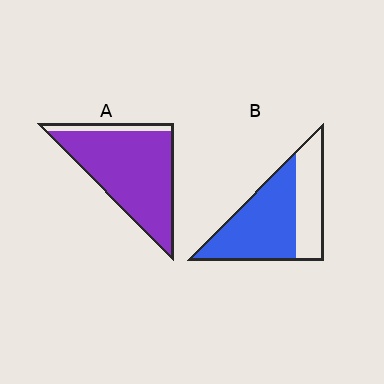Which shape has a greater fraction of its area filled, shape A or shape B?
Shape A.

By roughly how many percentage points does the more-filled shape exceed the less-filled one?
By roughly 25 percentage points (A over B).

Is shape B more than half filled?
Yes.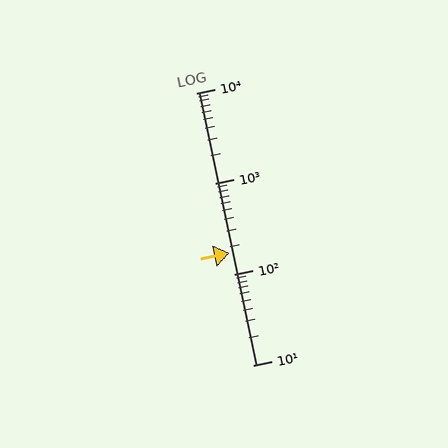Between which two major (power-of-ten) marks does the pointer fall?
The pointer is between 100 and 1000.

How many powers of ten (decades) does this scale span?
The scale spans 3 decades, from 10 to 10000.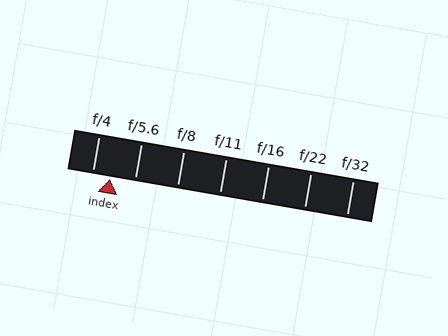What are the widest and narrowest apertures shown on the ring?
The widest aperture shown is f/4 and the narrowest is f/32.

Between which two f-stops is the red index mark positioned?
The index mark is between f/4 and f/5.6.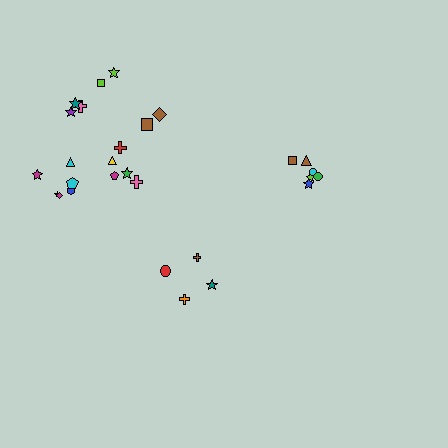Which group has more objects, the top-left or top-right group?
The top-left group.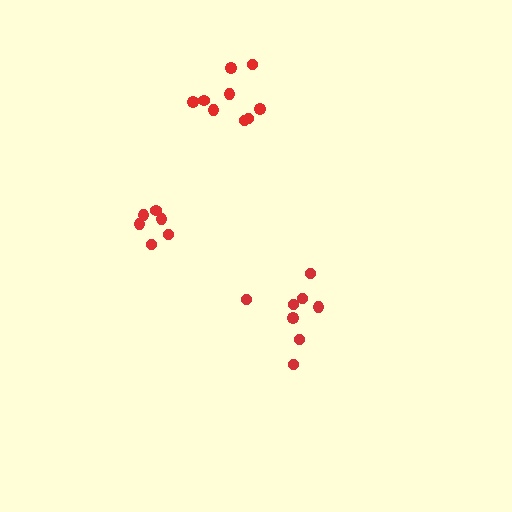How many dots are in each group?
Group 1: 8 dots, Group 2: 9 dots, Group 3: 6 dots (23 total).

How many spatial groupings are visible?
There are 3 spatial groupings.